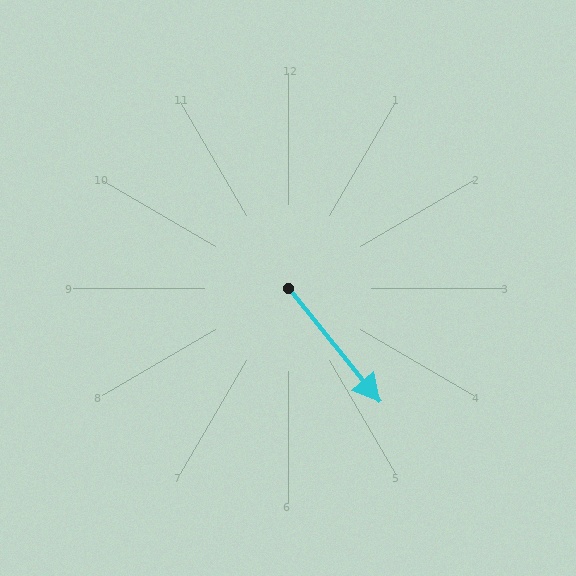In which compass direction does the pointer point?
Southeast.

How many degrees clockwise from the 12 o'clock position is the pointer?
Approximately 141 degrees.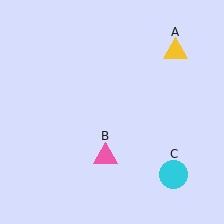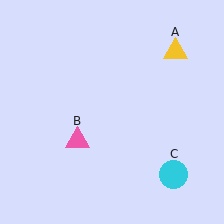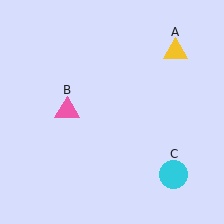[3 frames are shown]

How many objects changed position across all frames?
1 object changed position: pink triangle (object B).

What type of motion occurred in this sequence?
The pink triangle (object B) rotated clockwise around the center of the scene.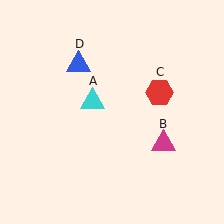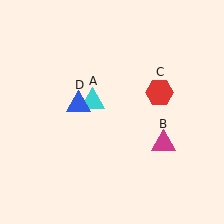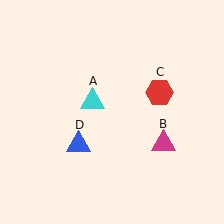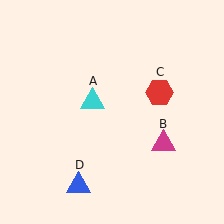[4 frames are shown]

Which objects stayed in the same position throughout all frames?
Cyan triangle (object A) and magenta triangle (object B) and red hexagon (object C) remained stationary.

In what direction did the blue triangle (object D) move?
The blue triangle (object D) moved down.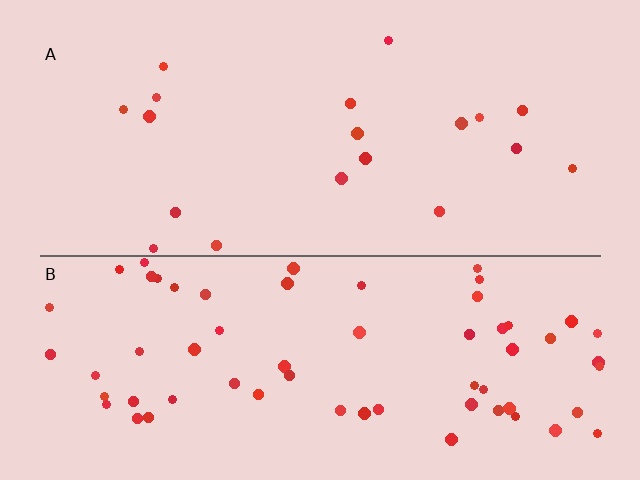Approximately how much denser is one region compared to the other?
Approximately 3.3× — region B over region A.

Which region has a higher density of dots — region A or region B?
B (the bottom).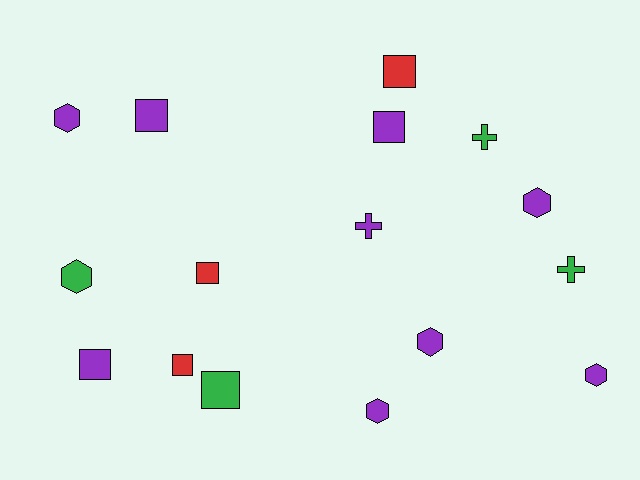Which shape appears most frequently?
Square, with 7 objects.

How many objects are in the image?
There are 16 objects.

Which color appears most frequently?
Purple, with 9 objects.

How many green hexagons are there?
There is 1 green hexagon.